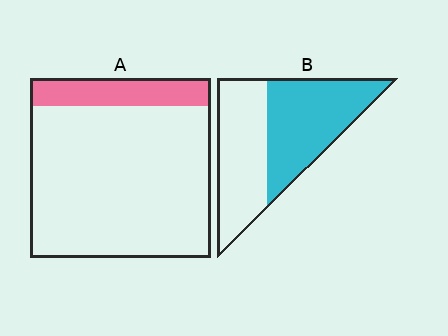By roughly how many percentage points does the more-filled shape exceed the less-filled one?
By roughly 35 percentage points (B over A).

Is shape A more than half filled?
No.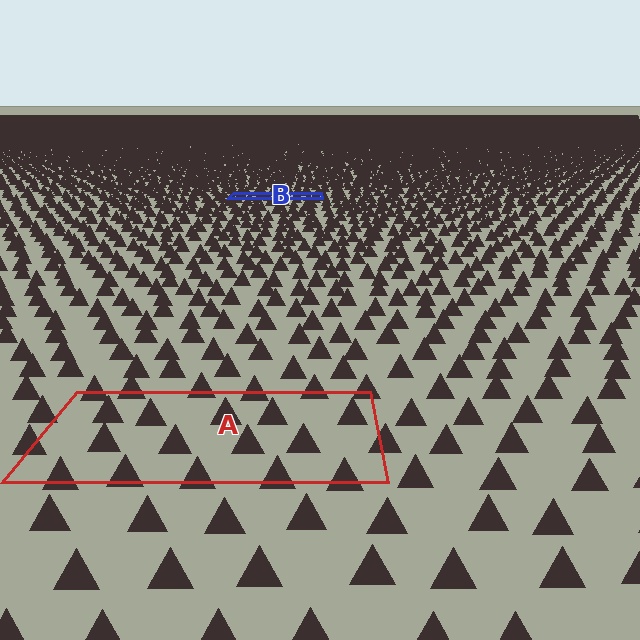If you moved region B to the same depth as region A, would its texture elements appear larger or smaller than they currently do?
They would appear larger. At a closer depth, the same texture elements are projected at a bigger on-screen size.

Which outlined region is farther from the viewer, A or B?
Region B is farther from the viewer — the texture elements inside it appear smaller and more densely packed.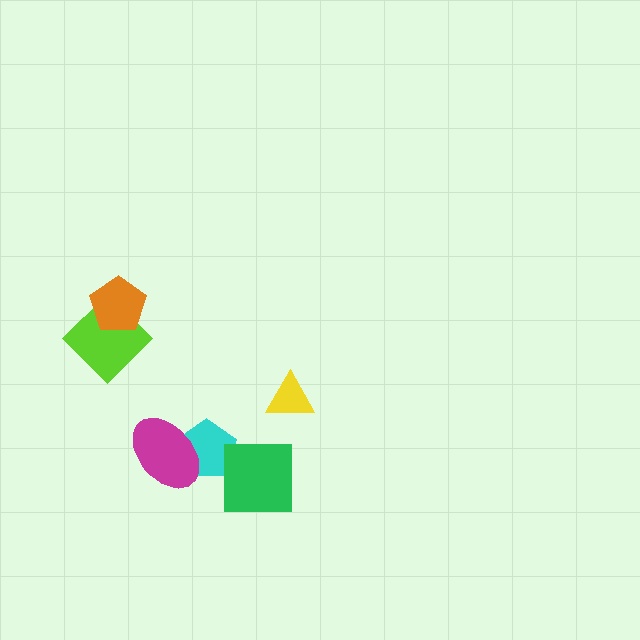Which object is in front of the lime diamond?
The orange pentagon is in front of the lime diamond.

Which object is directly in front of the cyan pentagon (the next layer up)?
The green square is directly in front of the cyan pentagon.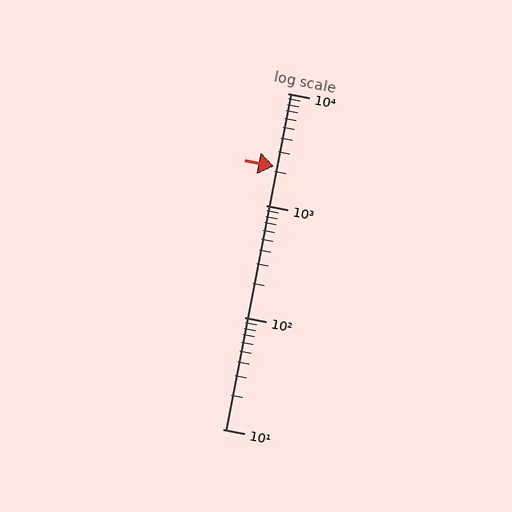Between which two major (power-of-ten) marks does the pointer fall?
The pointer is between 1000 and 10000.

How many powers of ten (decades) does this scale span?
The scale spans 3 decades, from 10 to 10000.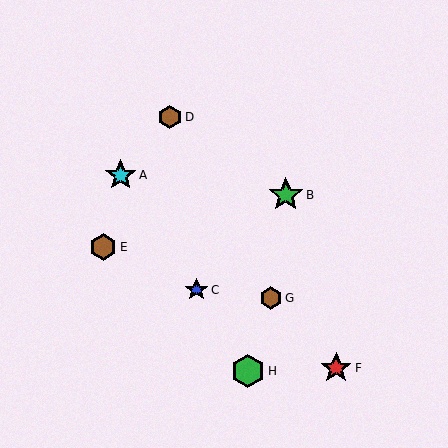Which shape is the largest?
The green star (labeled B) is the largest.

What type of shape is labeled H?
Shape H is a green hexagon.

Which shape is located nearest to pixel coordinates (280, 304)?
The brown hexagon (labeled G) at (271, 298) is nearest to that location.